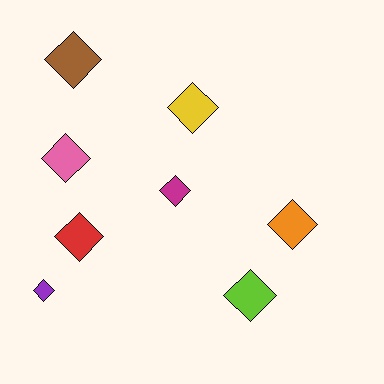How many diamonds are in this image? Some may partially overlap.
There are 8 diamonds.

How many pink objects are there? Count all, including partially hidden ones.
There is 1 pink object.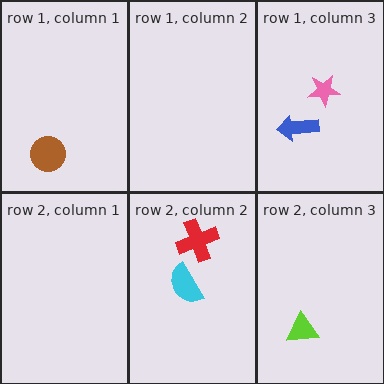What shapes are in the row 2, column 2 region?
The red cross, the cyan semicircle.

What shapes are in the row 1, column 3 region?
The pink star, the blue arrow.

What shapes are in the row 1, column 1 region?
The brown circle.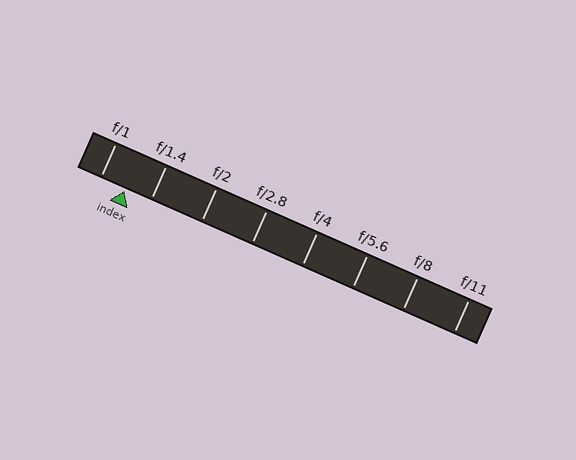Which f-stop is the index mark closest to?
The index mark is closest to f/1.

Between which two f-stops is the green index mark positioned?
The index mark is between f/1 and f/1.4.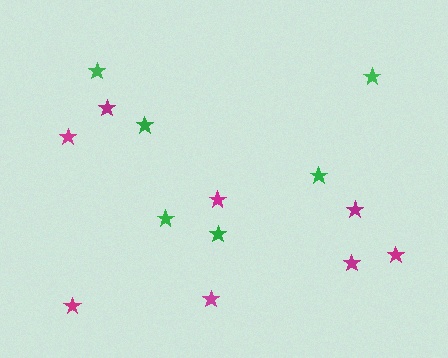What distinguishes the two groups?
There are 2 groups: one group of magenta stars (8) and one group of green stars (6).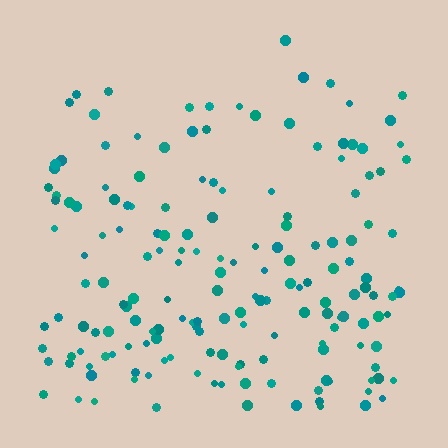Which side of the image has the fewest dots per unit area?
The top.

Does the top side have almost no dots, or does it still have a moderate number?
Still a moderate number, just noticeably fewer than the bottom.